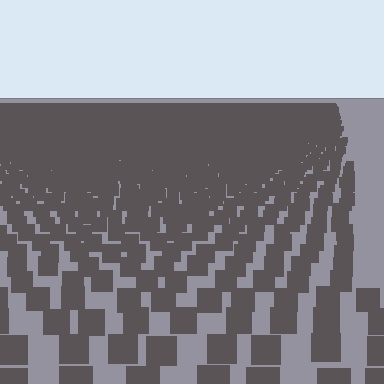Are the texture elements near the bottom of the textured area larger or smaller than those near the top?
Larger. Near the bottom, elements are closer to the viewer and appear at a bigger on-screen size.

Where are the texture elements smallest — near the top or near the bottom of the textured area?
Near the top.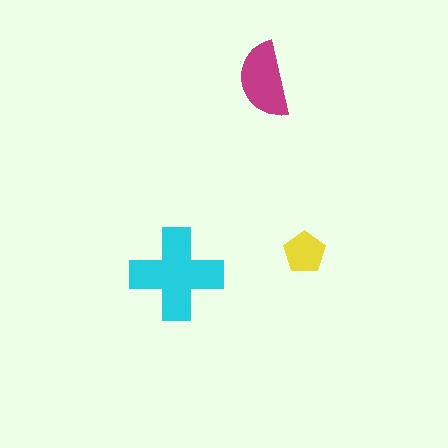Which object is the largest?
The cyan cross.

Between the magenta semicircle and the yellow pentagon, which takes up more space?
The magenta semicircle.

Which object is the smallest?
The yellow pentagon.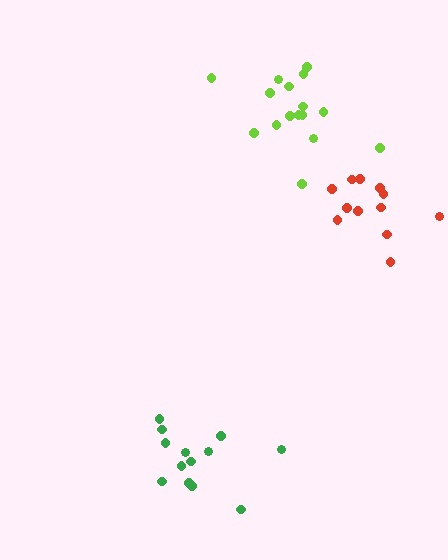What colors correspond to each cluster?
The clusters are colored: red, lime, green.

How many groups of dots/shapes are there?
There are 3 groups.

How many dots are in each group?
Group 1: 12 dots, Group 2: 16 dots, Group 3: 13 dots (41 total).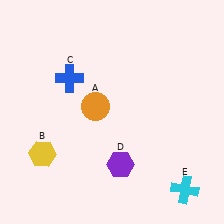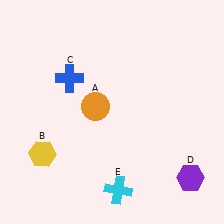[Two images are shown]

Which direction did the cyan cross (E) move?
The cyan cross (E) moved left.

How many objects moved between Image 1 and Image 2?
2 objects moved between the two images.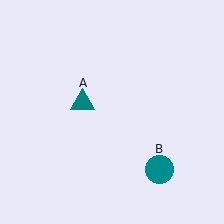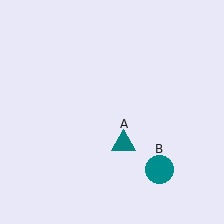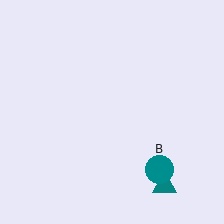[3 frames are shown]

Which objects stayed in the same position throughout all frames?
Teal circle (object B) remained stationary.